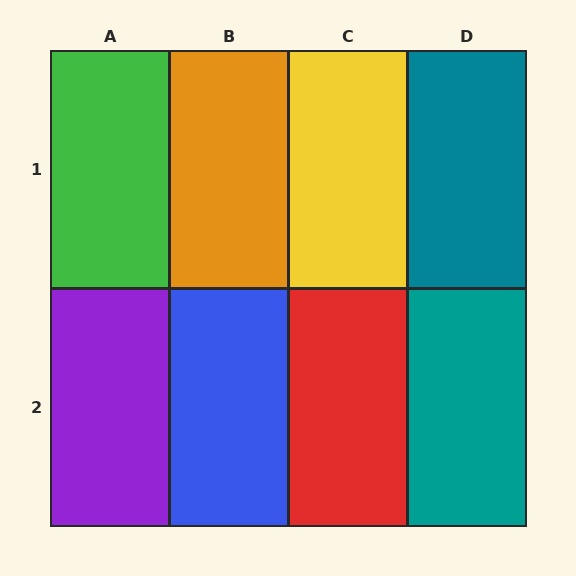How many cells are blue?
1 cell is blue.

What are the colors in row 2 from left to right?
Purple, blue, red, teal.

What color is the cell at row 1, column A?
Green.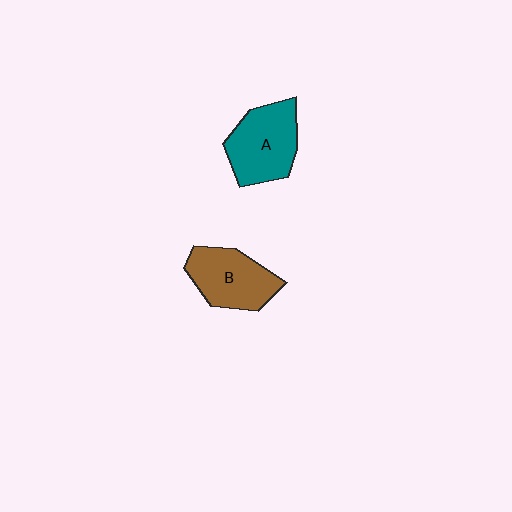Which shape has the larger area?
Shape A (teal).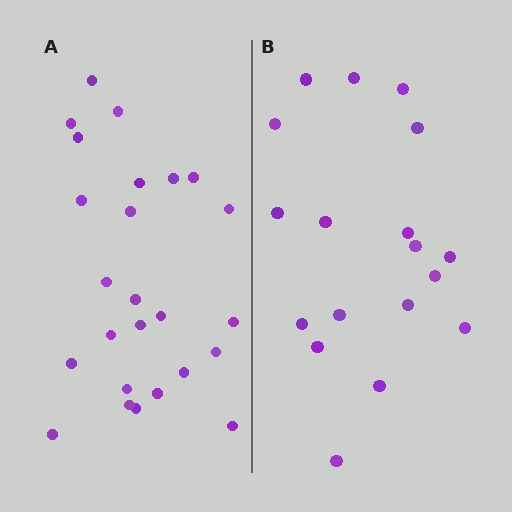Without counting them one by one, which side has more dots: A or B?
Region A (the left region) has more dots.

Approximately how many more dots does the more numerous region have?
Region A has roughly 8 or so more dots than region B.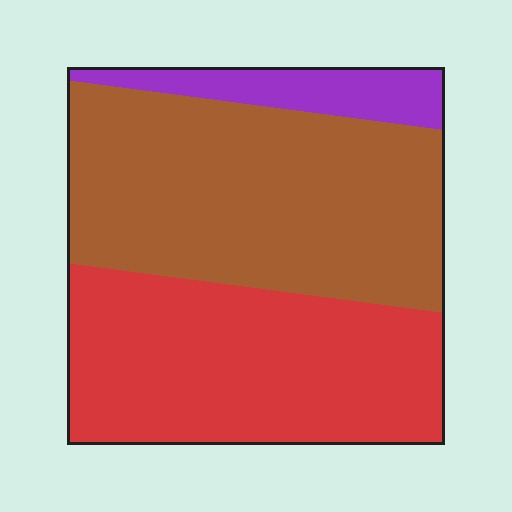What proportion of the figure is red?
Red takes up between a third and a half of the figure.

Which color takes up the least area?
Purple, at roughly 10%.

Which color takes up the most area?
Brown, at roughly 50%.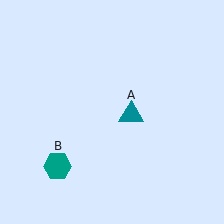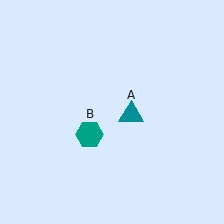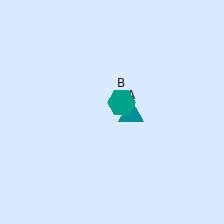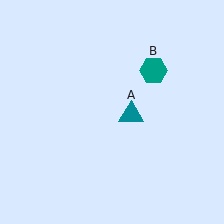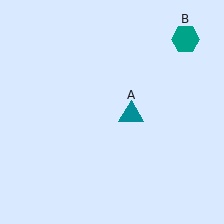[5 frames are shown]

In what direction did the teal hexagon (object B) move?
The teal hexagon (object B) moved up and to the right.